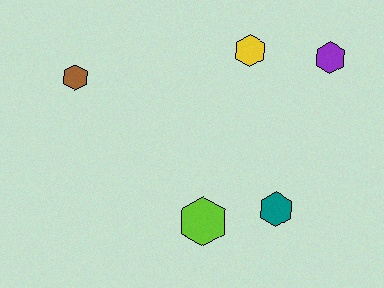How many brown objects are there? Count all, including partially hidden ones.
There is 1 brown object.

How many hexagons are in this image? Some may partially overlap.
There are 5 hexagons.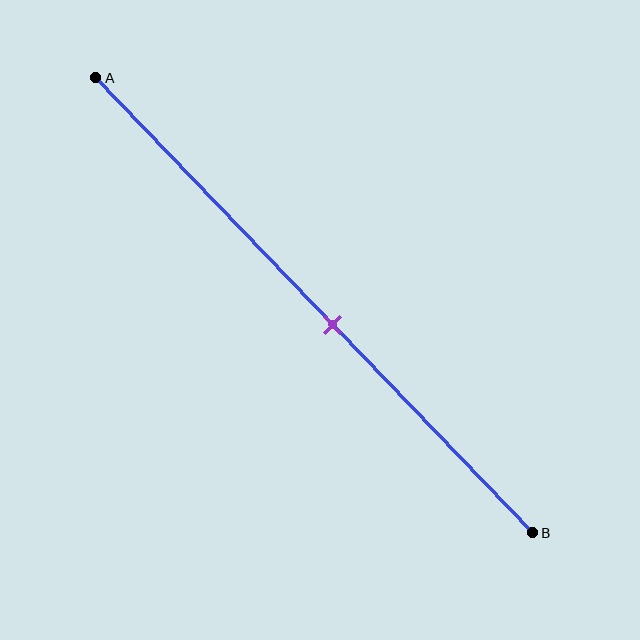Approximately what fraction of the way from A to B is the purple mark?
The purple mark is approximately 55% of the way from A to B.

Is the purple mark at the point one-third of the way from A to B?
No, the mark is at about 55% from A, not at the 33% one-third point.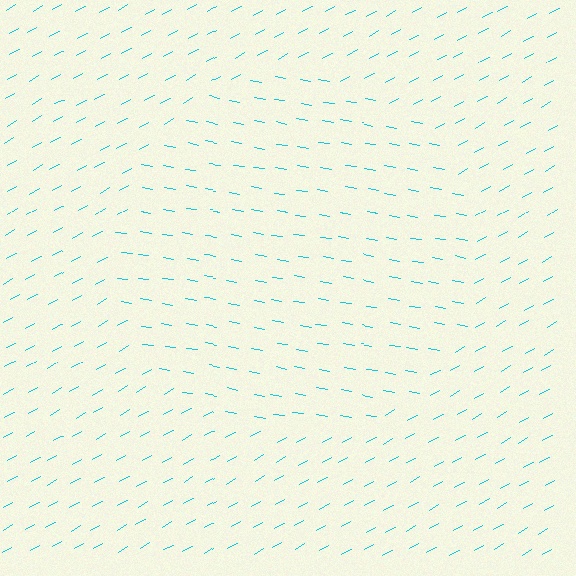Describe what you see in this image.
The image is filled with small cyan line segments. A circle region in the image has lines oriented differently from the surrounding lines, creating a visible texture boundary.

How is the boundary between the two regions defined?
The boundary is defined purely by a change in line orientation (approximately 39 degrees difference). All lines are the same color and thickness.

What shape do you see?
I see a circle.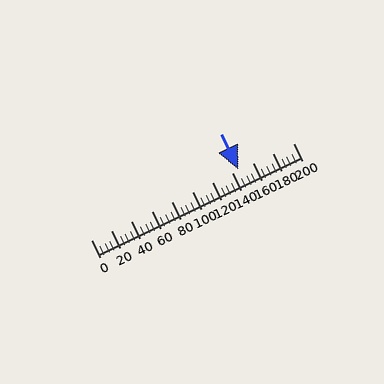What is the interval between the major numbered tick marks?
The major tick marks are spaced 20 units apart.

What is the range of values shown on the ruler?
The ruler shows values from 0 to 200.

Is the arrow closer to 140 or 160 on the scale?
The arrow is closer to 140.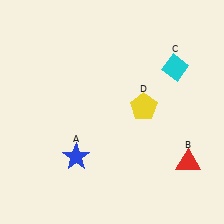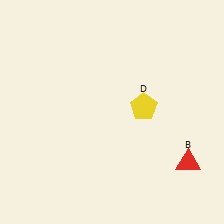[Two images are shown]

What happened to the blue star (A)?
The blue star (A) was removed in Image 2. It was in the bottom-left area of Image 1.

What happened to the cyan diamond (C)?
The cyan diamond (C) was removed in Image 2. It was in the top-right area of Image 1.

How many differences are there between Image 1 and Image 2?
There are 2 differences between the two images.